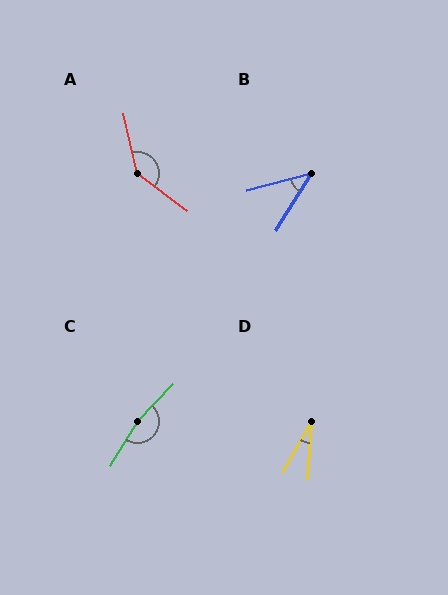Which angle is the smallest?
D, at approximately 25 degrees.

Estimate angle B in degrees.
Approximately 44 degrees.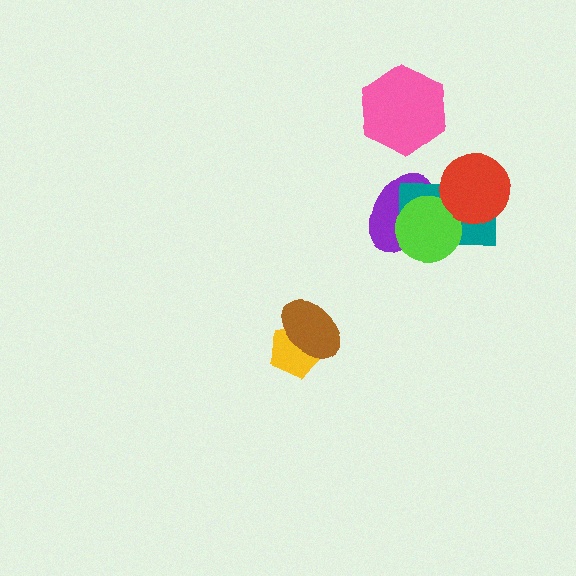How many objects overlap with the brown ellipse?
1 object overlaps with the brown ellipse.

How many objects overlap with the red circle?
1 object overlaps with the red circle.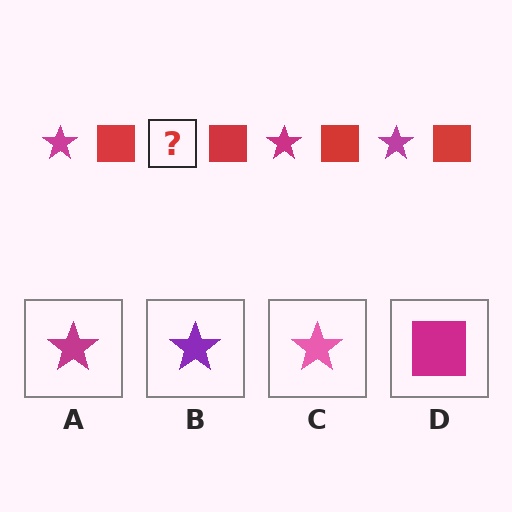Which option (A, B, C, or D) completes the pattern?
A.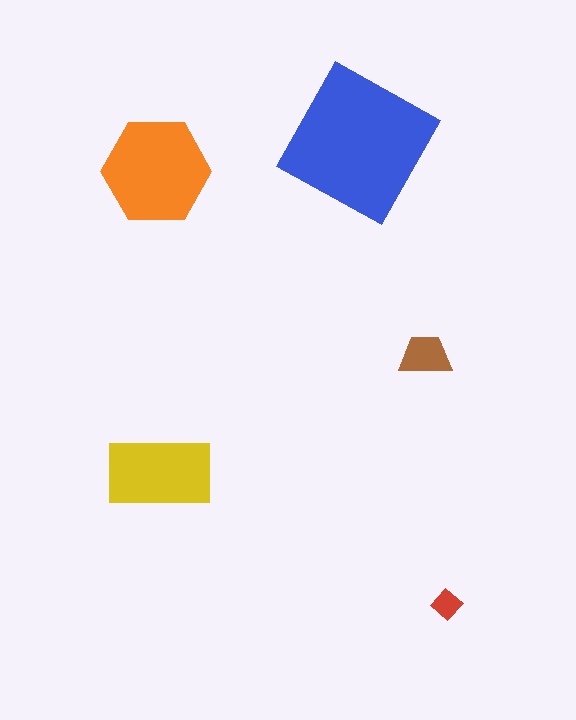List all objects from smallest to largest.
The red diamond, the brown trapezoid, the yellow rectangle, the orange hexagon, the blue square.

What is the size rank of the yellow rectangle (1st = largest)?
3rd.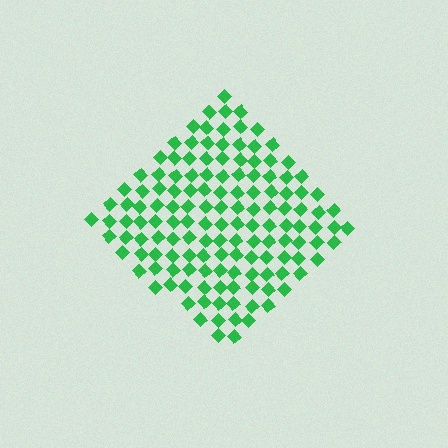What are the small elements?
The small elements are diamonds.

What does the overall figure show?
The overall figure shows a diamond.